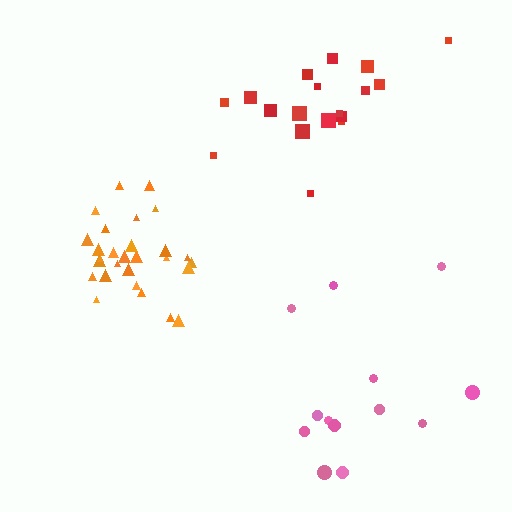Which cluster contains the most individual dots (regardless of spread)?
Orange (28).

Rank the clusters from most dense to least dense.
orange, red, pink.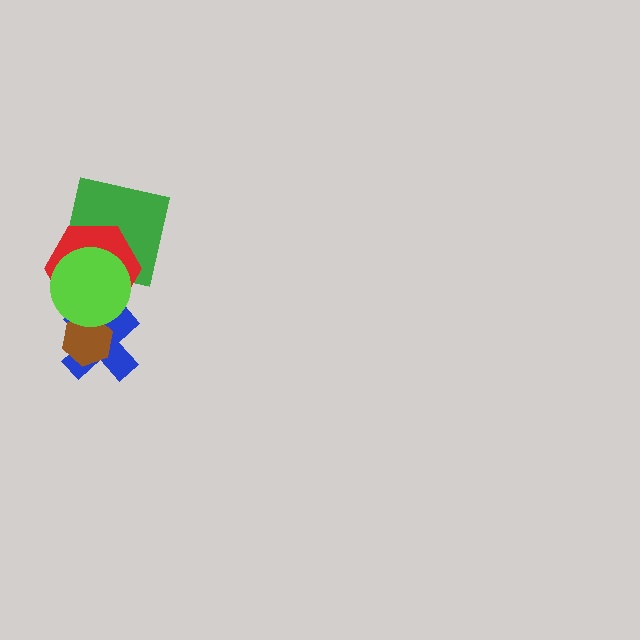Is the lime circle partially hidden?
No, no other shape covers it.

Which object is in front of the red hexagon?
The lime circle is in front of the red hexagon.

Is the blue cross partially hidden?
Yes, it is partially covered by another shape.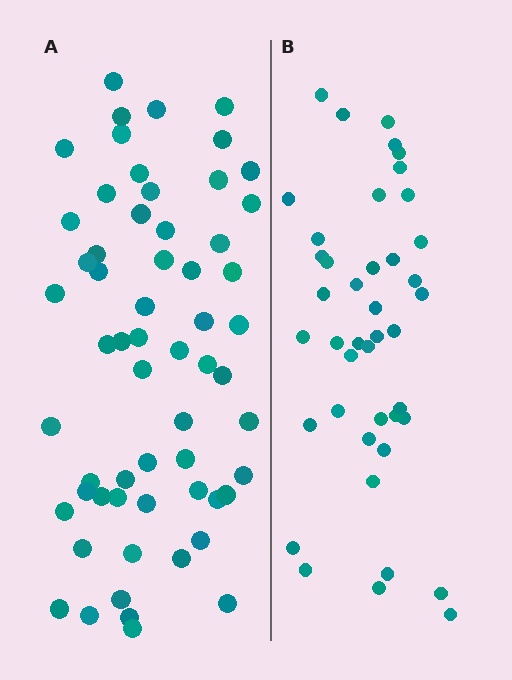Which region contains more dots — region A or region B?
Region A (the left region) has more dots.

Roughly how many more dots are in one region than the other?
Region A has approximately 20 more dots than region B.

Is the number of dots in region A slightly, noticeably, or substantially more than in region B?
Region A has noticeably more, but not dramatically so. The ratio is roughly 1.4 to 1.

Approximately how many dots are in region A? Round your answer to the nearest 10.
About 60 dots.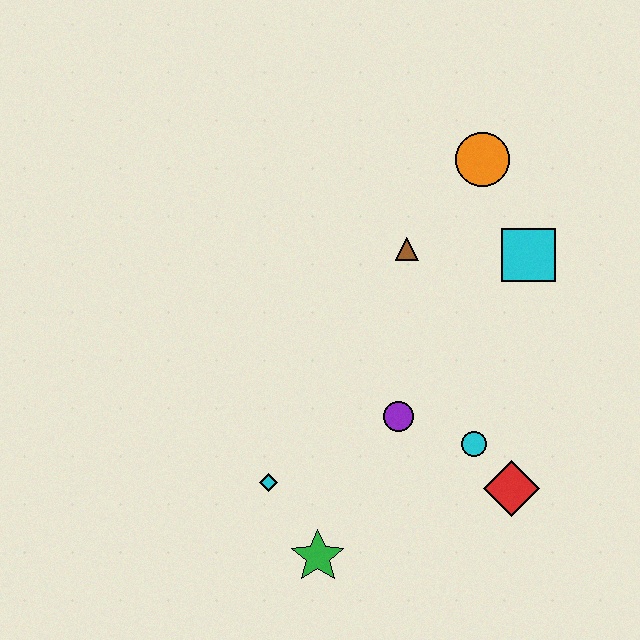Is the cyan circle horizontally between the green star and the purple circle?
No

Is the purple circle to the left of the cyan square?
Yes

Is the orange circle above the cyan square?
Yes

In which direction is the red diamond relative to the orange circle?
The red diamond is below the orange circle.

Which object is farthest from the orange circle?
The green star is farthest from the orange circle.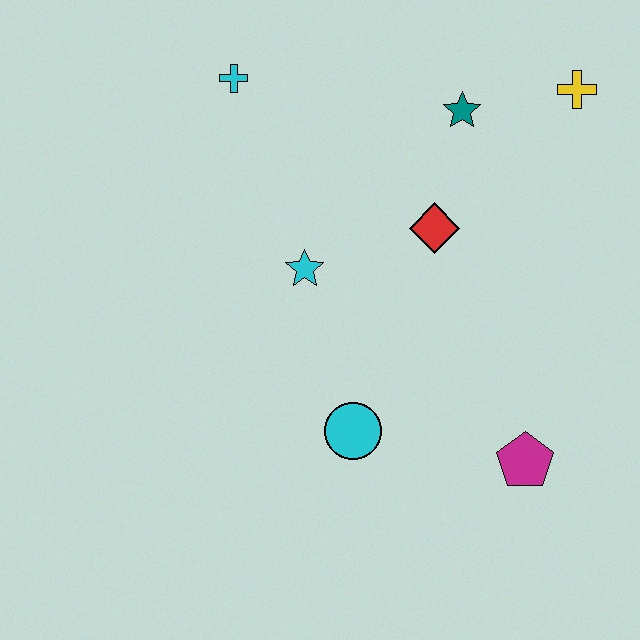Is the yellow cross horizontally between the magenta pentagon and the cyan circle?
No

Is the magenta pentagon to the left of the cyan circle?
No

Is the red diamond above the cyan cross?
No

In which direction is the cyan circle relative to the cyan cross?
The cyan circle is below the cyan cross.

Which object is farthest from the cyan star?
The yellow cross is farthest from the cyan star.